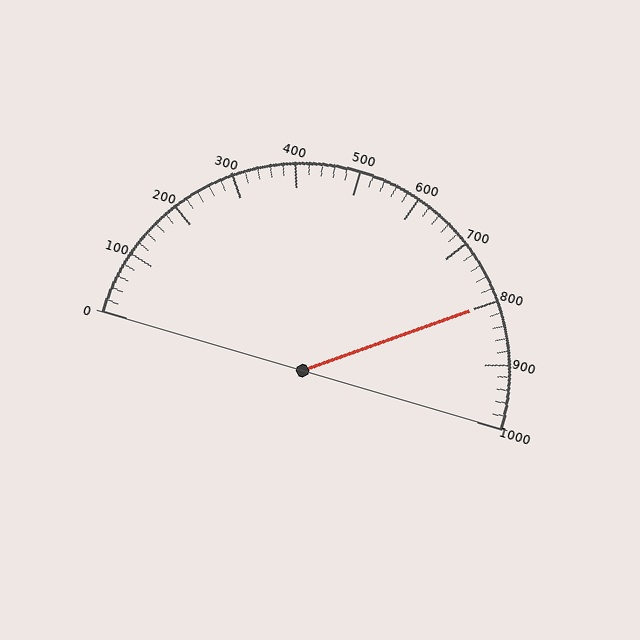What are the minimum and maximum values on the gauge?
The gauge ranges from 0 to 1000.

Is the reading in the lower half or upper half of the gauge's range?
The reading is in the upper half of the range (0 to 1000).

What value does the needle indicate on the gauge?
The needle indicates approximately 800.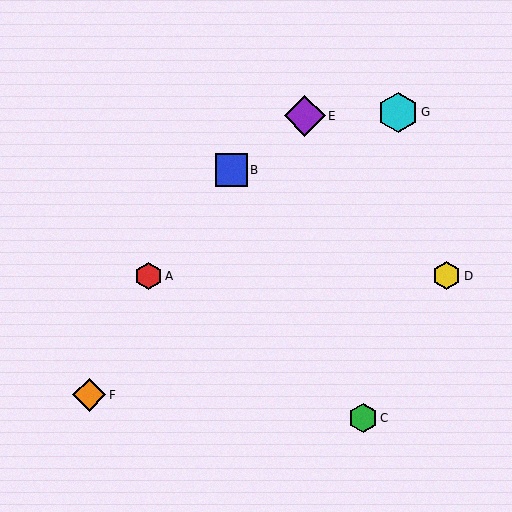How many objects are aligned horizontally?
2 objects (A, D) are aligned horizontally.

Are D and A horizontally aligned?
Yes, both are at y≈276.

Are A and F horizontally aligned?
No, A is at y≈276 and F is at y≈395.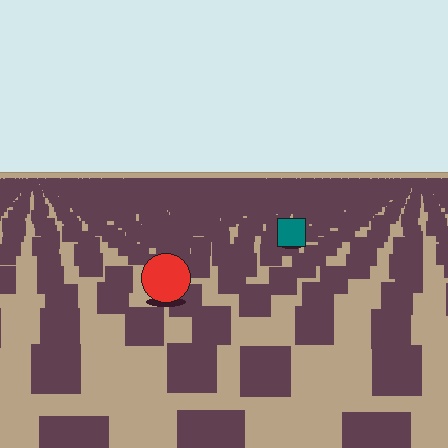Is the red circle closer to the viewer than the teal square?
Yes. The red circle is closer — you can tell from the texture gradient: the ground texture is coarser near it.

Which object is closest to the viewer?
The red circle is closest. The texture marks near it are larger and more spread out.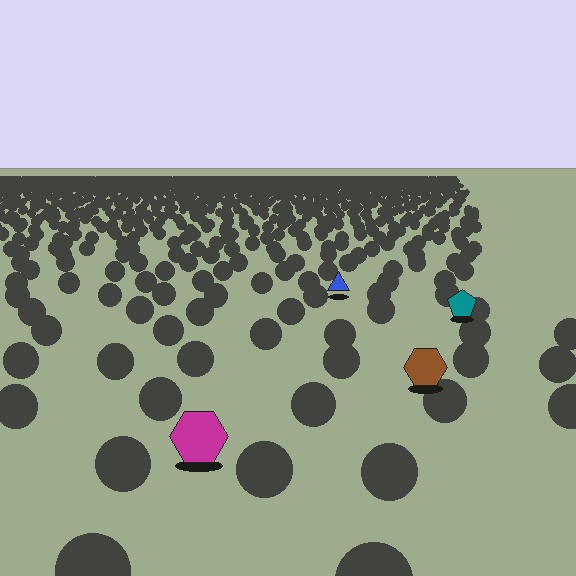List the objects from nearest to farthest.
From nearest to farthest: the magenta hexagon, the brown hexagon, the teal pentagon, the blue triangle.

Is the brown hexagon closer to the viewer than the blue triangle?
Yes. The brown hexagon is closer — you can tell from the texture gradient: the ground texture is coarser near it.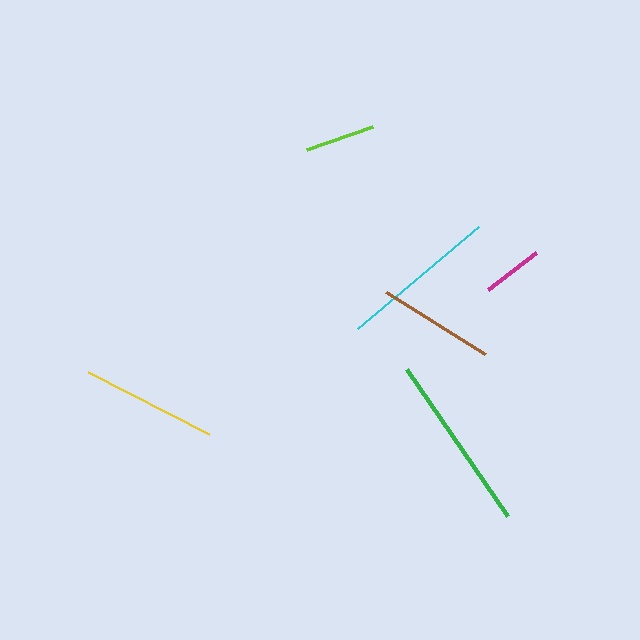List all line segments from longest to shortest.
From longest to shortest: green, cyan, yellow, brown, lime, magenta.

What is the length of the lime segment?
The lime segment is approximately 70 pixels long.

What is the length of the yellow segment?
The yellow segment is approximately 136 pixels long.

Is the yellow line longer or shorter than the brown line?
The yellow line is longer than the brown line.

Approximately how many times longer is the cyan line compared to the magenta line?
The cyan line is approximately 2.6 times the length of the magenta line.